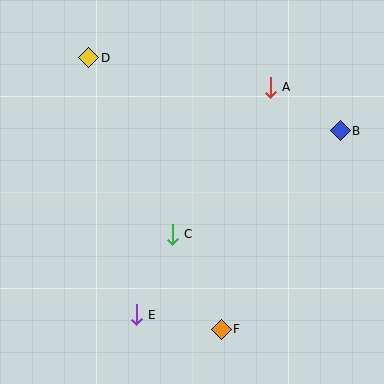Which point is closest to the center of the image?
Point C at (172, 234) is closest to the center.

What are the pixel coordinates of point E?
Point E is at (136, 315).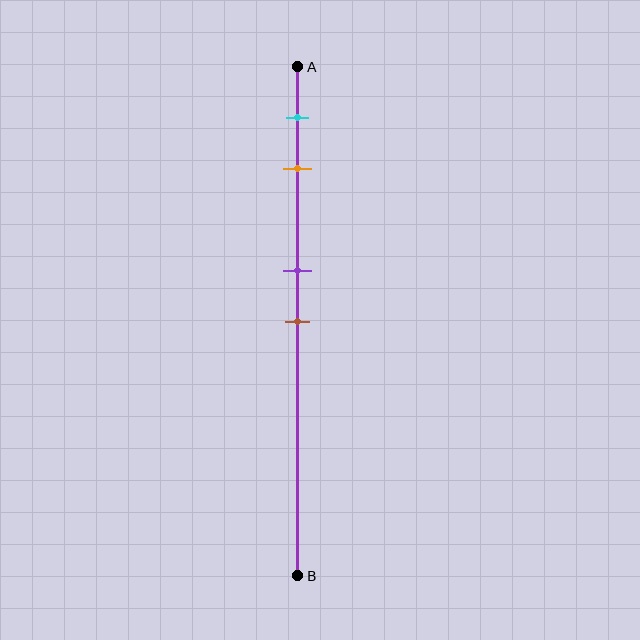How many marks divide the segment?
There are 4 marks dividing the segment.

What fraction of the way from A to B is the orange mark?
The orange mark is approximately 20% (0.2) of the way from A to B.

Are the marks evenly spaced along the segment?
No, the marks are not evenly spaced.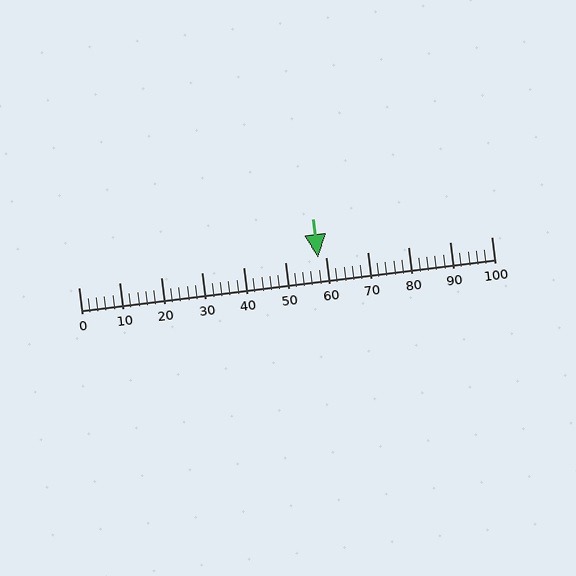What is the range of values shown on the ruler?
The ruler shows values from 0 to 100.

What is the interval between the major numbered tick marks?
The major tick marks are spaced 10 units apart.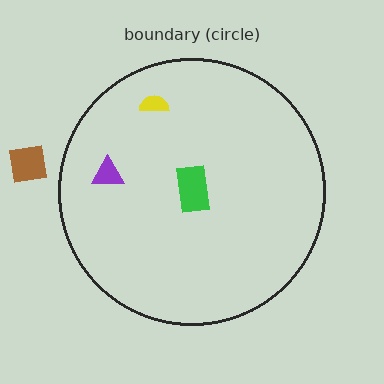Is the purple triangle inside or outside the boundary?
Inside.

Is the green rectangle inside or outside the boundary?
Inside.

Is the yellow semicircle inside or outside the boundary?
Inside.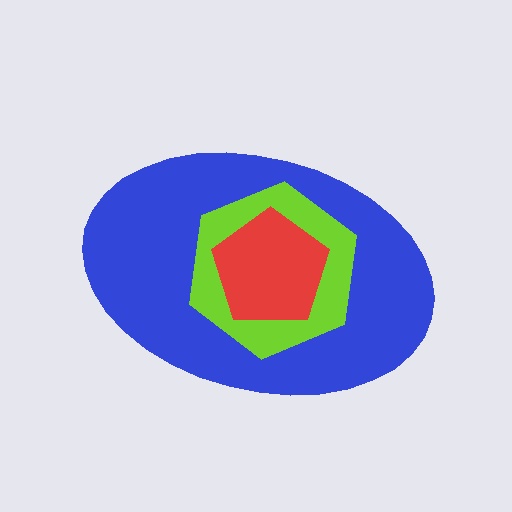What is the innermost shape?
The red pentagon.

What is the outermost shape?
The blue ellipse.